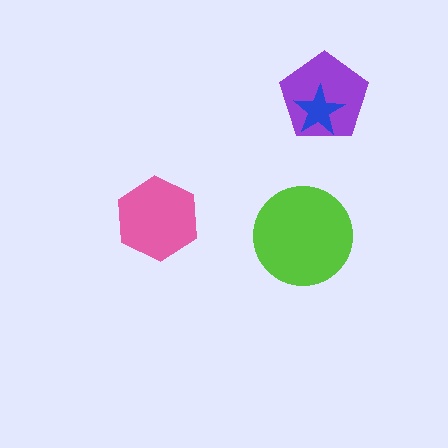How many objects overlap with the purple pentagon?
1 object overlaps with the purple pentagon.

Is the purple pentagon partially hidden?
Yes, it is partially covered by another shape.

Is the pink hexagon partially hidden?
No, no other shape covers it.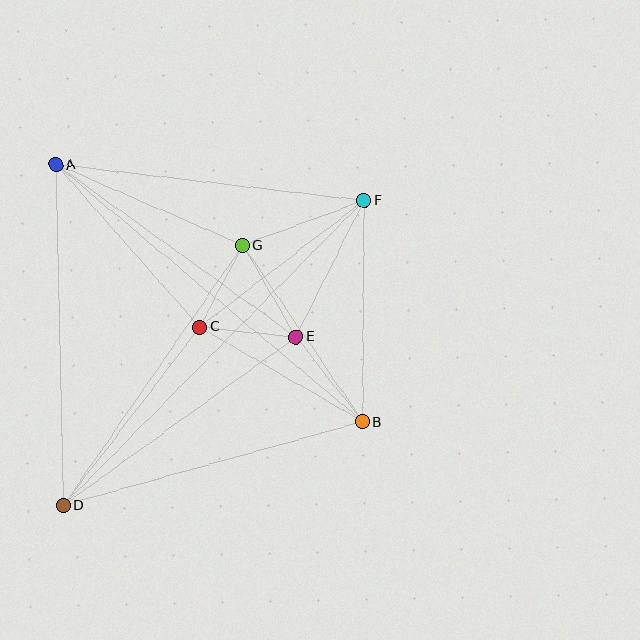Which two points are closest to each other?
Points C and G are closest to each other.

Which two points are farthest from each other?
Points D and F are farthest from each other.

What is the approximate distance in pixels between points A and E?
The distance between A and E is approximately 296 pixels.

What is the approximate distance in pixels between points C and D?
The distance between C and D is approximately 225 pixels.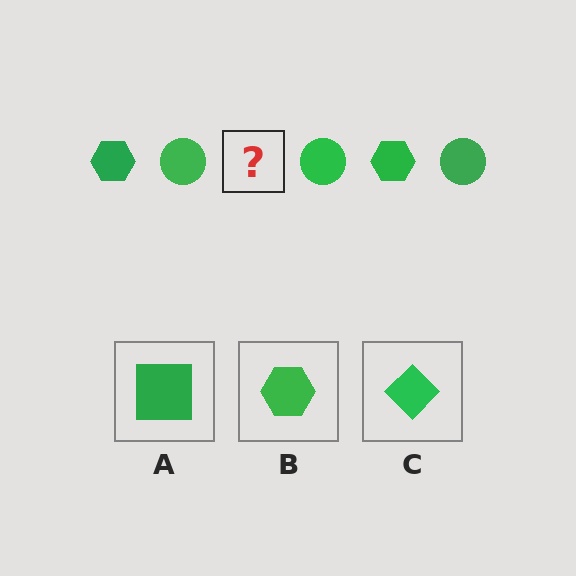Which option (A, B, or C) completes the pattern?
B.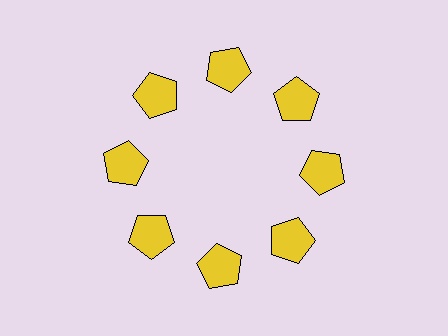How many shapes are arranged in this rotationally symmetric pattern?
There are 8 shapes, arranged in 8 groups of 1.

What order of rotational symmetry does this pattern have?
This pattern has 8-fold rotational symmetry.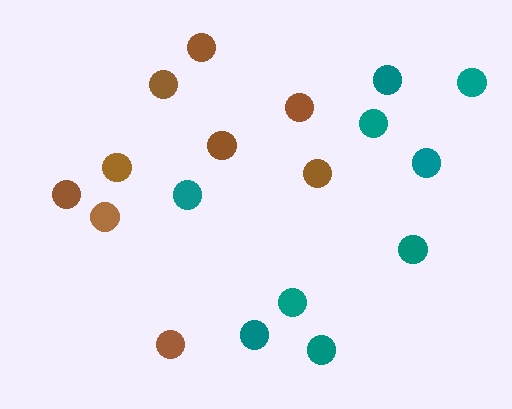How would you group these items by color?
There are 2 groups: one group of brown circles (9) and one group of teal circles (9).